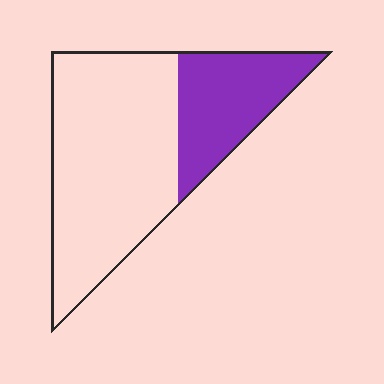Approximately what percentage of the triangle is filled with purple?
Approximately 30%.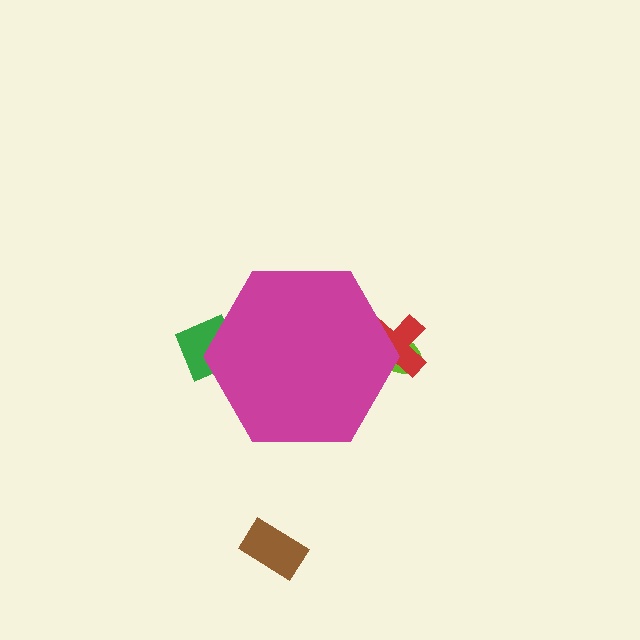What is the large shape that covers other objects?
A magenta hexagon.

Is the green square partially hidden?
Yes, the green square is partially hidden behind the magenta hexagon.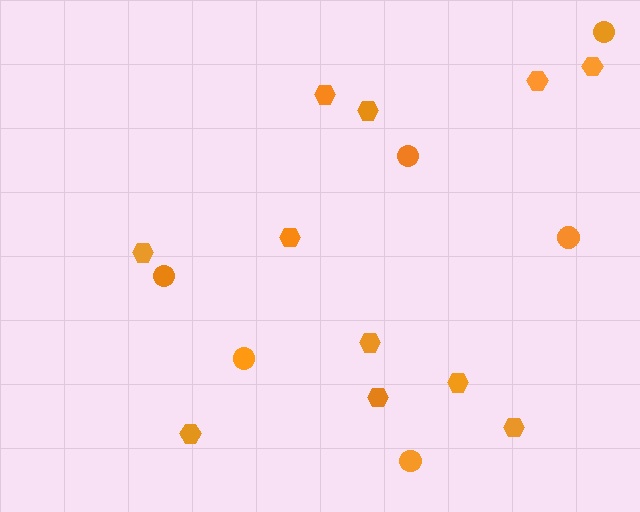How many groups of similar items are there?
There are 2 groups: one group of hexagons (11) and one group of circles (6).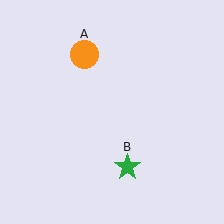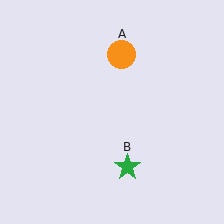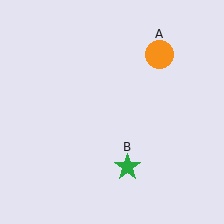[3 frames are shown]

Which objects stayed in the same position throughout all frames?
Green star (object B) remained stationary.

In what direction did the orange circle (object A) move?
The orange circle (object A) moved right.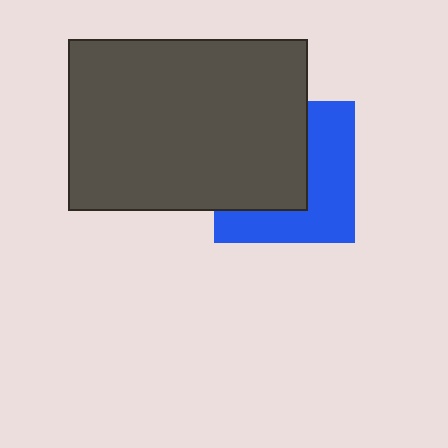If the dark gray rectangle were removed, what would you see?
You would see the complete blue square.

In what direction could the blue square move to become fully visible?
The blue square could move right. That would shift it out from behind the dark gray rectangle entirely.